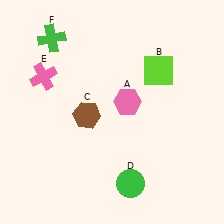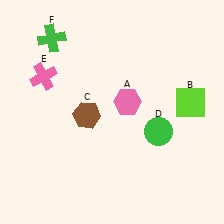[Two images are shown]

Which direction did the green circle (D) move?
The green circle (D) moved up.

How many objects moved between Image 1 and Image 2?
2 objects moved between the two images.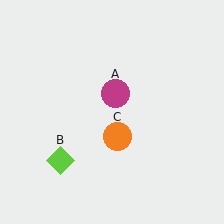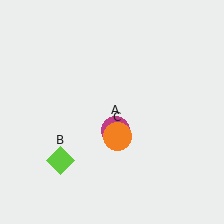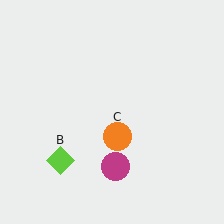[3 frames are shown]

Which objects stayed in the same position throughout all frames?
Lime diamond (object B) and orange circle (object C) remained stationary.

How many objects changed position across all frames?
1 object changed position: magenta circle (object A).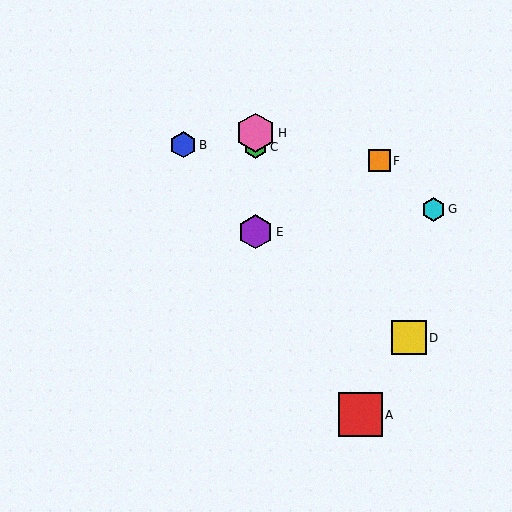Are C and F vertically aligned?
No, C is at x≈256 and F is at x≈379.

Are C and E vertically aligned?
Yes, both are at x≈256.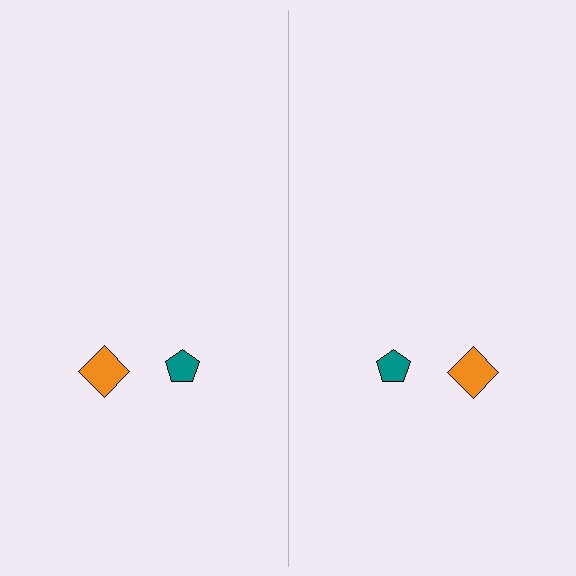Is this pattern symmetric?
Yes, this pattern has bilateral (reflection) symmetry.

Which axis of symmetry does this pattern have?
The pattern has a vertical axis of symmetry running through the center of the image.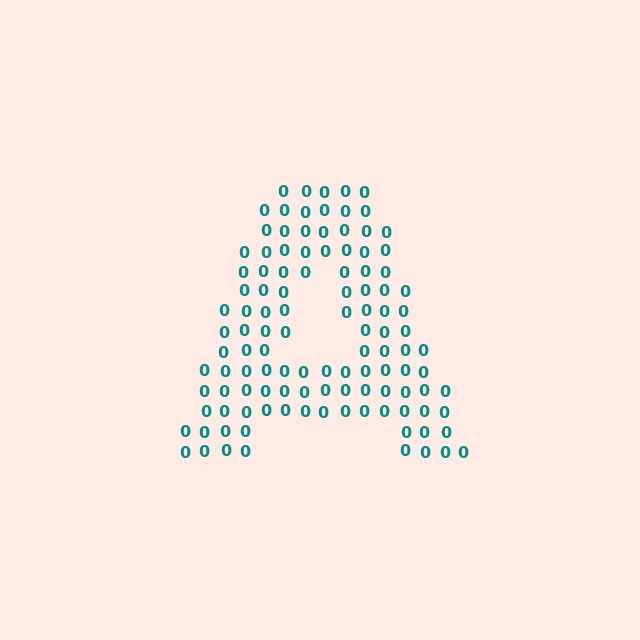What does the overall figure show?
The overall figure shows the letter A.